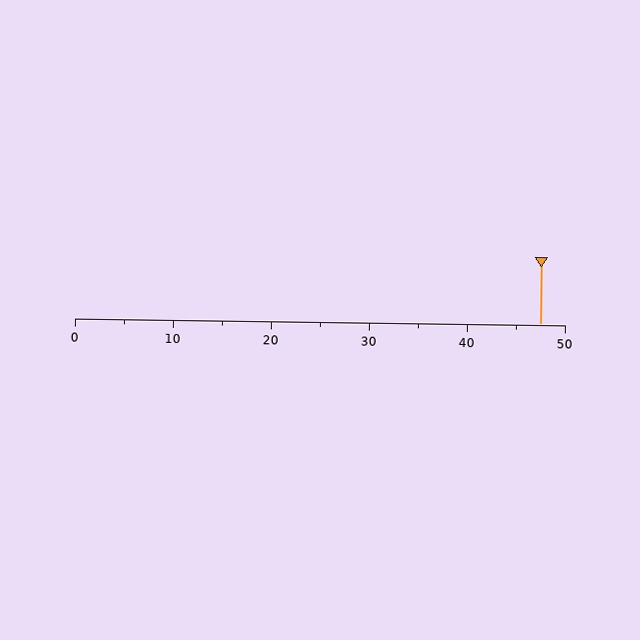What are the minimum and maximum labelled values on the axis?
The axis runs from 0 to 50.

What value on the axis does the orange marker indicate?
The marker indicates approximately 47.5.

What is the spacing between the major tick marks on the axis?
The major ticks are spaced 10 apart.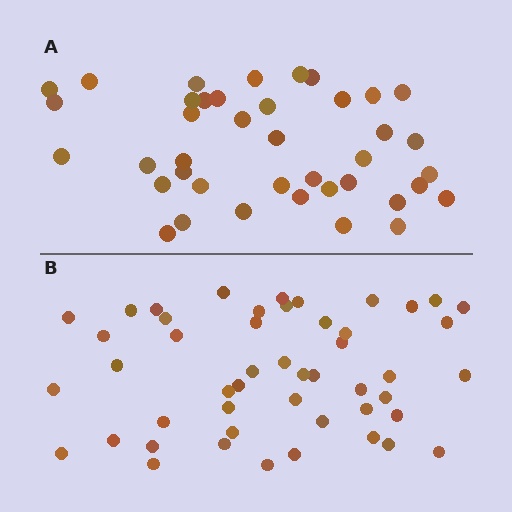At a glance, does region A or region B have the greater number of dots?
Region B (the bottom region) has more dots.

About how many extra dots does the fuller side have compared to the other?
Region B has roughly 8 or so more dots than region A.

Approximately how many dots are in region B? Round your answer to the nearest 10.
About 50 dots. (The exact count is 49, which rounds to 50.)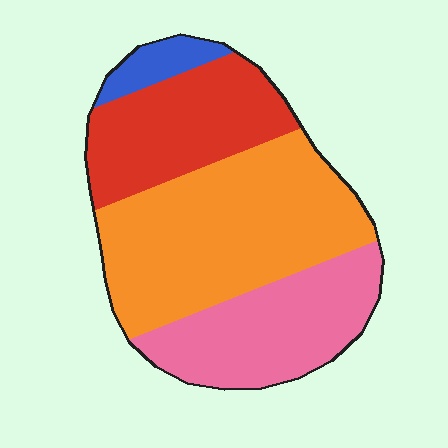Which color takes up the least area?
Blue, at roughly 5%.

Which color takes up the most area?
Orange, at roughly 45%.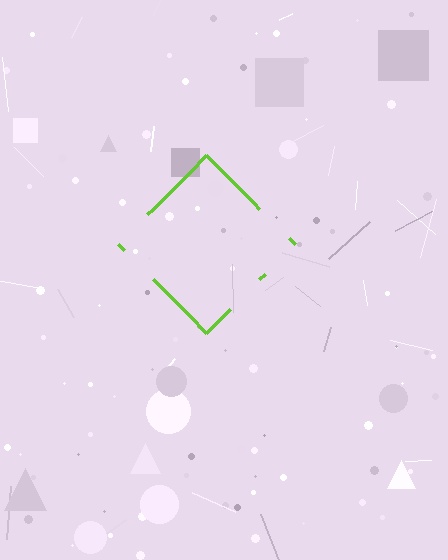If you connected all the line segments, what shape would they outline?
They would outline a diamond.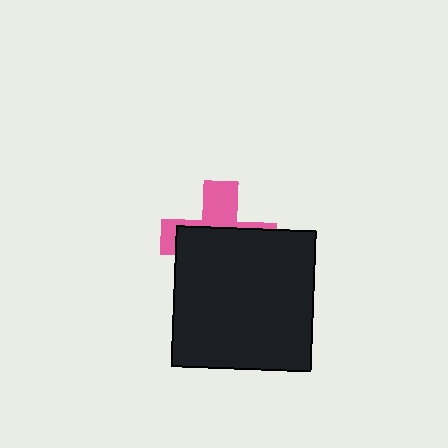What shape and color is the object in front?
The object in front is a black square.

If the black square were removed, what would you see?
You would see the complete pink cross.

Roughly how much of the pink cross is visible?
A small part of it is visible (roughly 36%).